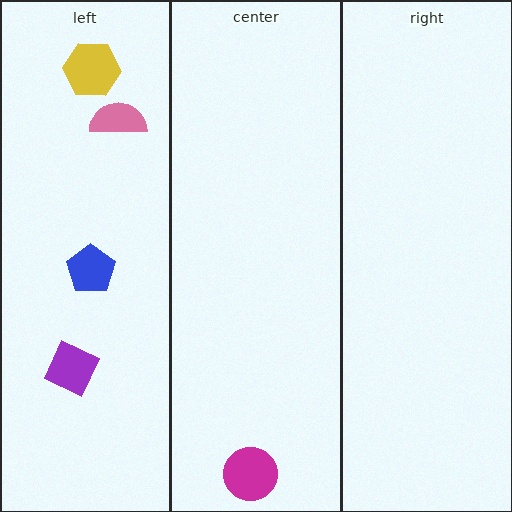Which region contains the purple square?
The left region.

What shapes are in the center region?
The magenta circle.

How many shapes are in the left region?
4.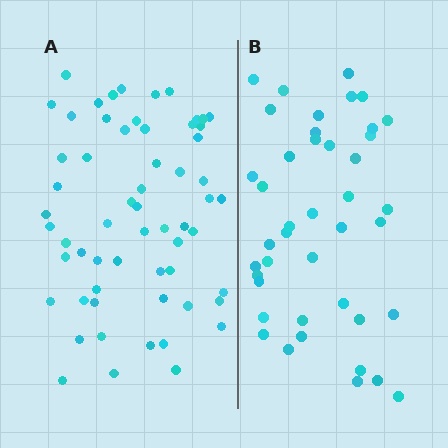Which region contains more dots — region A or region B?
Region A (the left region) has more dots.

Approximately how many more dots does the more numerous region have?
Region A has approximately 20 more dots than region B.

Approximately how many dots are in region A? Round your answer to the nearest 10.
About 60 dots.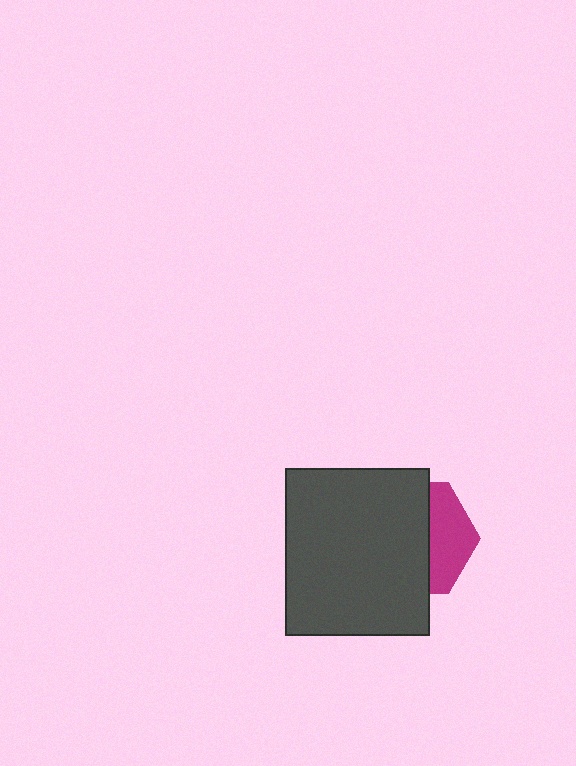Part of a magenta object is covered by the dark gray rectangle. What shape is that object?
It is a hexagon.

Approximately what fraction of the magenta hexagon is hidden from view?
Roughly 63% of the magenta hexagon is hidden behind the dark gray rectangle.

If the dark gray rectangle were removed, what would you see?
You would see the complete magenta hexagon.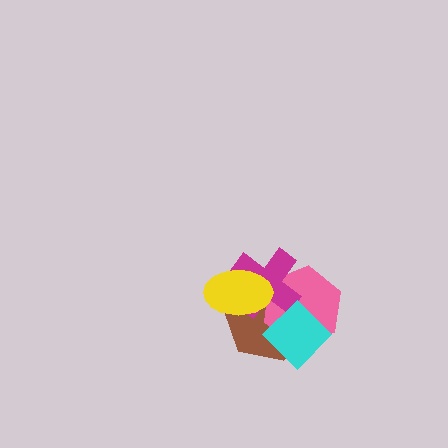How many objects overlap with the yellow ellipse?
3 objects overlap with the yellow ellipse.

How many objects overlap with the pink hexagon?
4 objects overlap with the pink hexagon.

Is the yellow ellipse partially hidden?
No, no other shape covers it.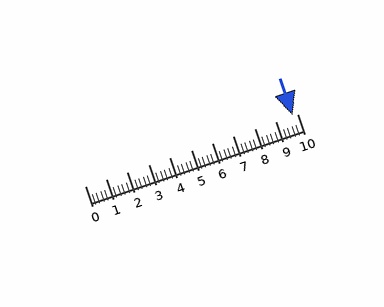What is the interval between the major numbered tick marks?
The major tick marks are spaced 1 units apart.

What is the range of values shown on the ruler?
The ruler shows values from 0 to 10.